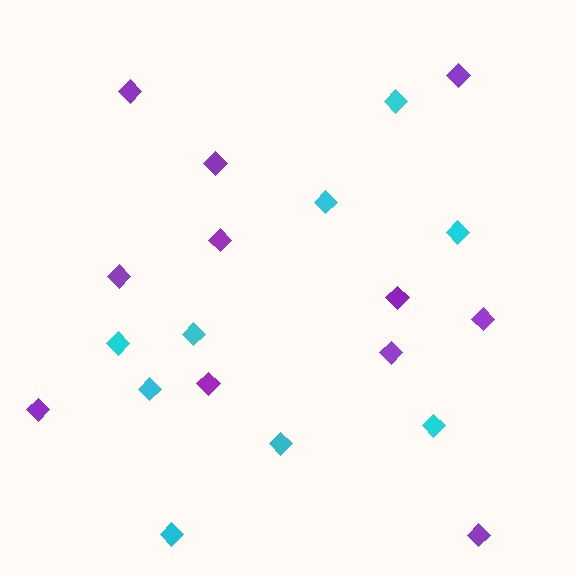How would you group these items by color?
There are 2 groups: one group of purple diamonds (11) and one group of cyan diamonds (9).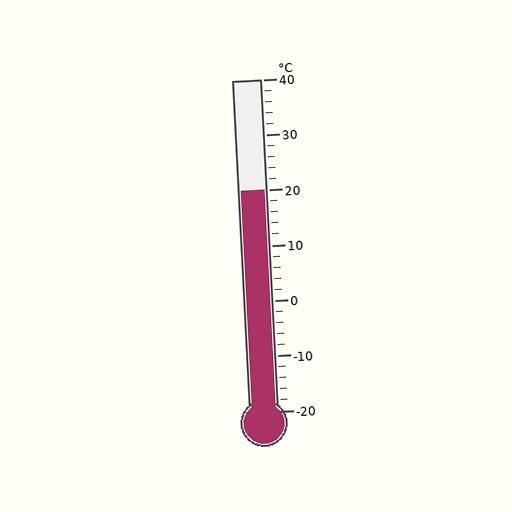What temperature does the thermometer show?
The thermometer shows approximately 20°C.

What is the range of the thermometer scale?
The thermometer scale ranges from -20°C to 40°C.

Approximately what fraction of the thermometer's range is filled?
The thermometer is filled to approximately 65% of its range.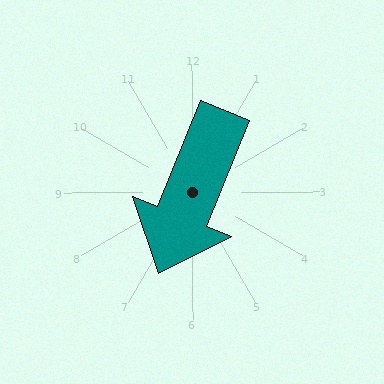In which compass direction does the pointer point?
South.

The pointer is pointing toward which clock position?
Roughly 7 o'clock.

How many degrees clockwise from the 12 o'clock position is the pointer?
Approximately 202 degrees.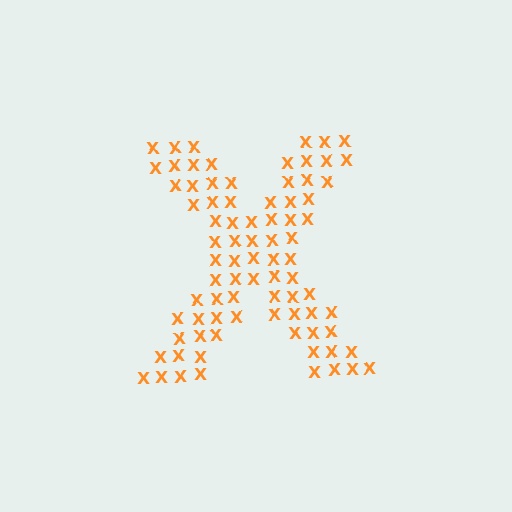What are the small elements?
The small elements are letter X's.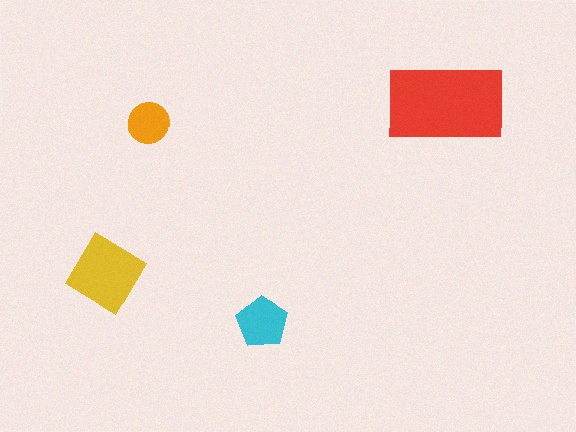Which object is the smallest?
The orange circle.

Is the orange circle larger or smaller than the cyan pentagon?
Smaller.